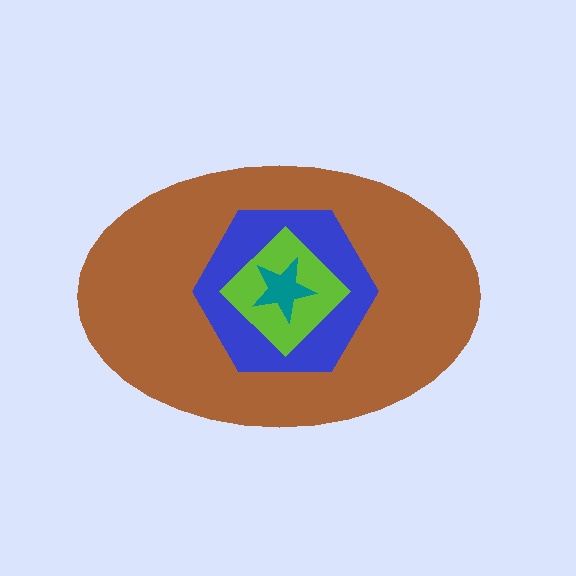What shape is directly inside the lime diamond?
The teal star.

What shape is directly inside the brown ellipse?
The blue hexagon.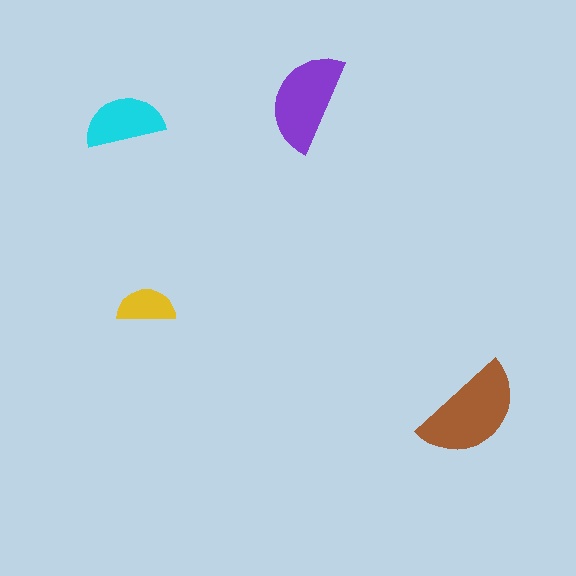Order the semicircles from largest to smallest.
the brown one, the purple one, the cyan one, the yellow one.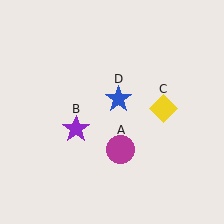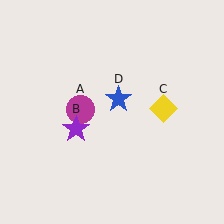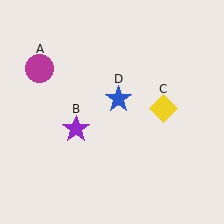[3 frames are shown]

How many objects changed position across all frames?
1 object changed position: magenta circle (object A).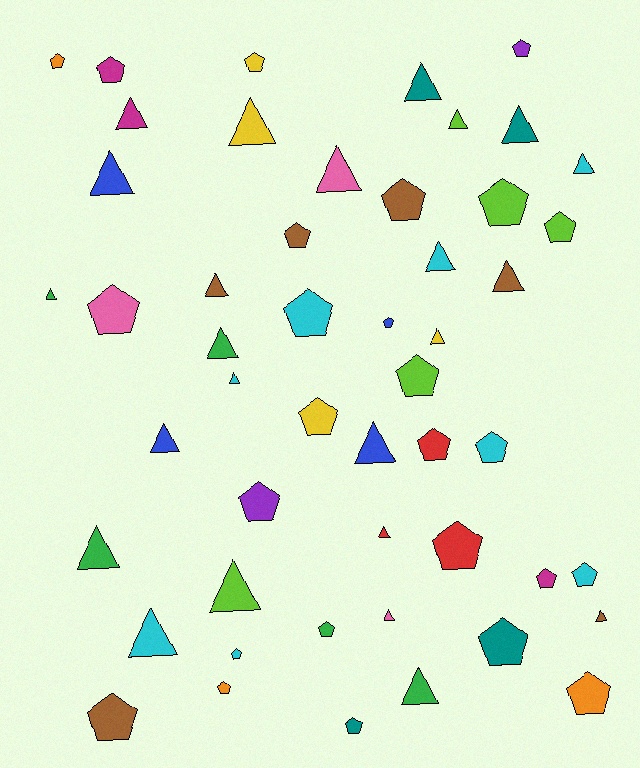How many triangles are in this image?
There are 24 triangles.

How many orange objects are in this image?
There are 3 orange objects.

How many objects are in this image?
There are 50 objects.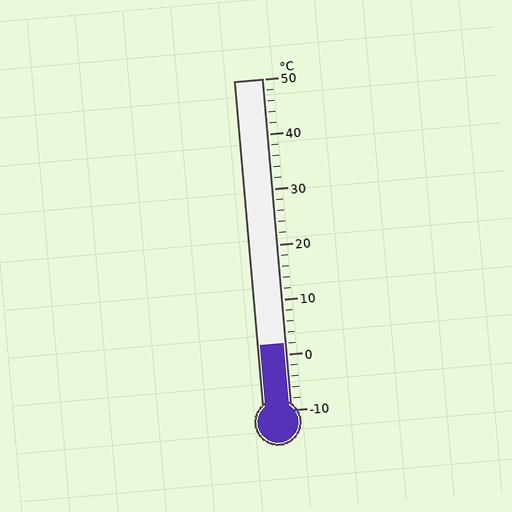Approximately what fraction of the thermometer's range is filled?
The thermometer is filled to approximately 20% of its range.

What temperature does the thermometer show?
The thermometer shows approximately 2°C.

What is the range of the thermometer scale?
The thermometer scale ranges from -10°C to 50°C.